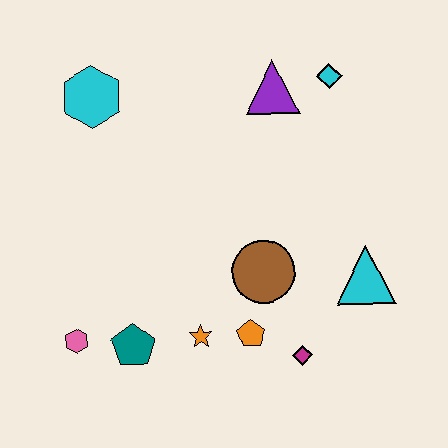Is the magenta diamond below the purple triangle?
Yes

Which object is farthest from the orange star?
The cyan diamond is farthest from the orange star.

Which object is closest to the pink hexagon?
The teal pentagon is closest to the pink hexagon.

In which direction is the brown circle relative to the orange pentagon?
The brown circle is above the orange pentagon.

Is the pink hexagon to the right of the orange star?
No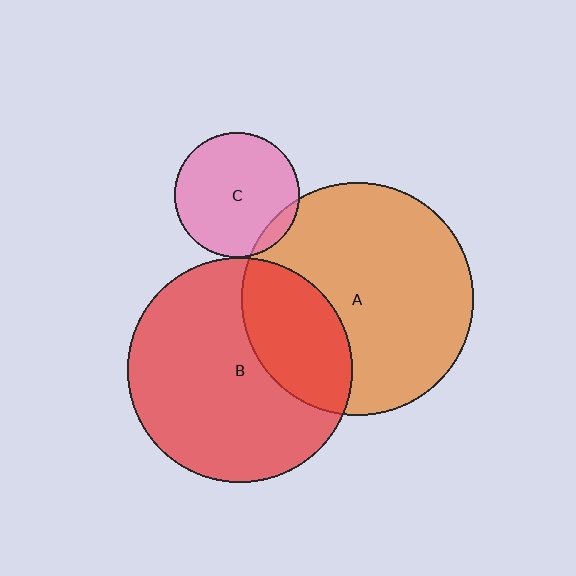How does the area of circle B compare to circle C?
Approximately 3.3 times.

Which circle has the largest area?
Circle A (orange).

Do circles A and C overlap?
Yes.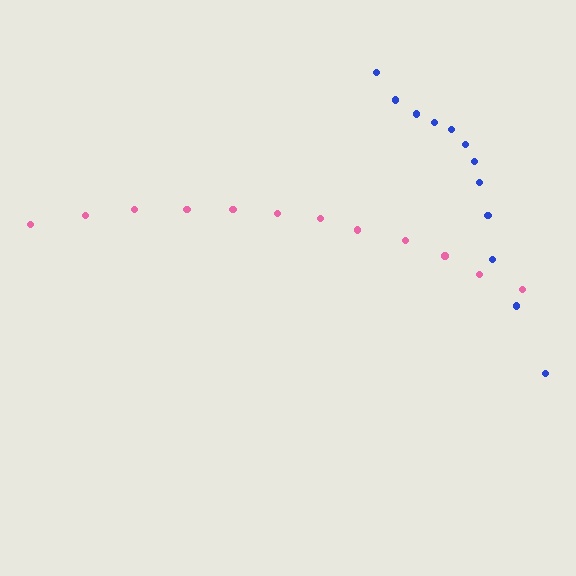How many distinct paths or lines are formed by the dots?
There are 2 distinct paths.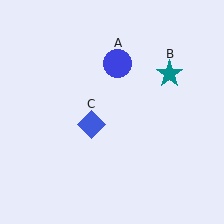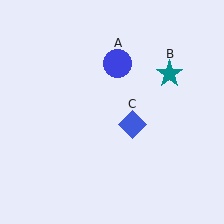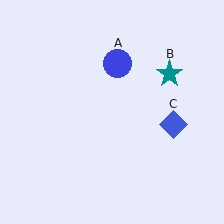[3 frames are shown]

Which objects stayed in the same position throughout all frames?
Blue circle (object A) and teal star (object B) remained stationary.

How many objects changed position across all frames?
1 object changed position: blue diamond (object C).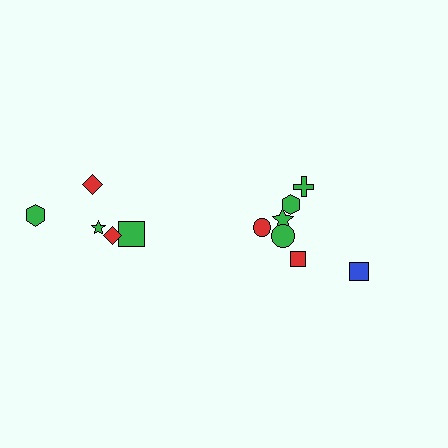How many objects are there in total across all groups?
There are 12 objects.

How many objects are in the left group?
There are 5 objects.